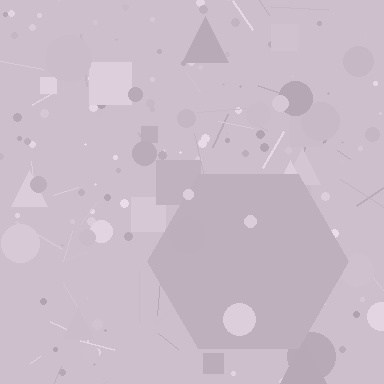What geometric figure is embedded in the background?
A hexagon is embedded in the background.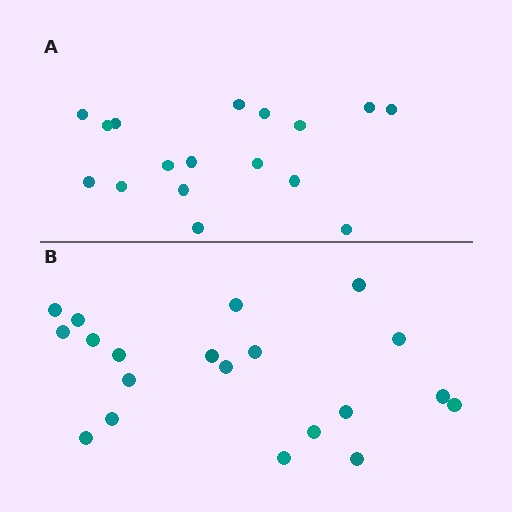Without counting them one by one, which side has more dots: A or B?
Region B (the bottom region) has more dots.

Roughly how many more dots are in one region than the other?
Region B has just a few more — roughly 2 or 3 more dots than region A.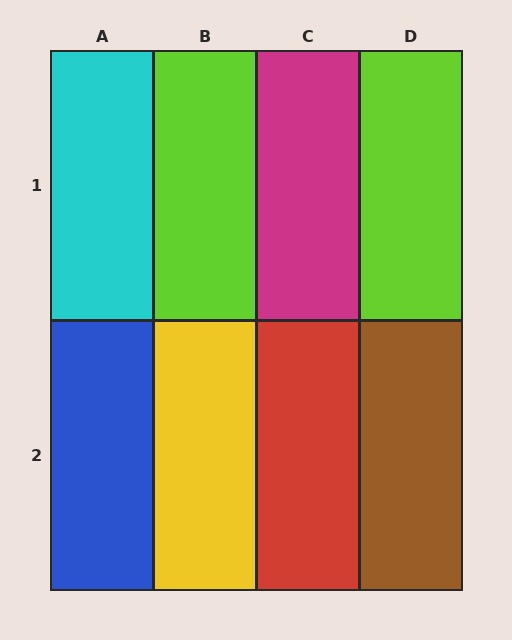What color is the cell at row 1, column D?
Lime.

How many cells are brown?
1 cell is brown.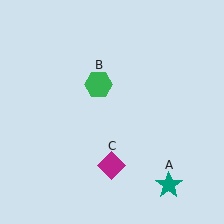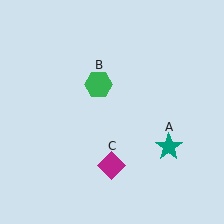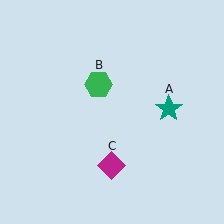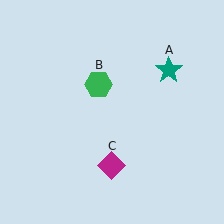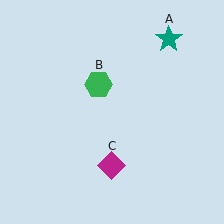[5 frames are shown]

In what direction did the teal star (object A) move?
The teal star (object A) moved up.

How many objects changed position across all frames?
1 object changed position: teal star (object A).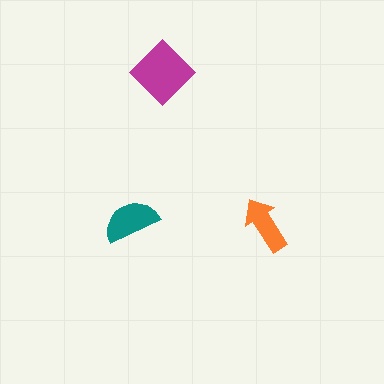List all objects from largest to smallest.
The magenta diamond, the teal semicircle, the orange arrow.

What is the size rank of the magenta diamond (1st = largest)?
1st.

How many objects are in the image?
There are 3 objects in the image.